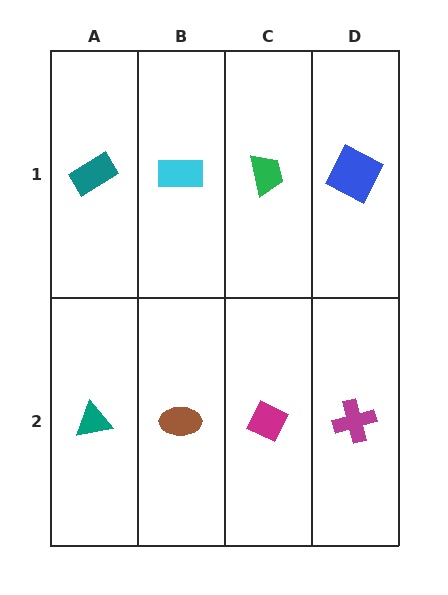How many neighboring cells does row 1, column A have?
2.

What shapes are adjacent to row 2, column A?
A teal rectangle (row 1, column A), a brown ellipse (row 2, column B).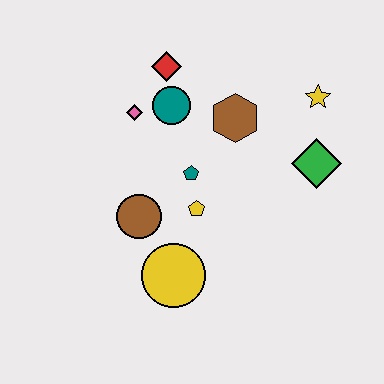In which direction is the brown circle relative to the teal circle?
The brown circle is below the teal circle.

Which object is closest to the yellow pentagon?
The teal pentagon is closest to the yellow pentagon.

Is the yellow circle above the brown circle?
No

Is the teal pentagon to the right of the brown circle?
Yes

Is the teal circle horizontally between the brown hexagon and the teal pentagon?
No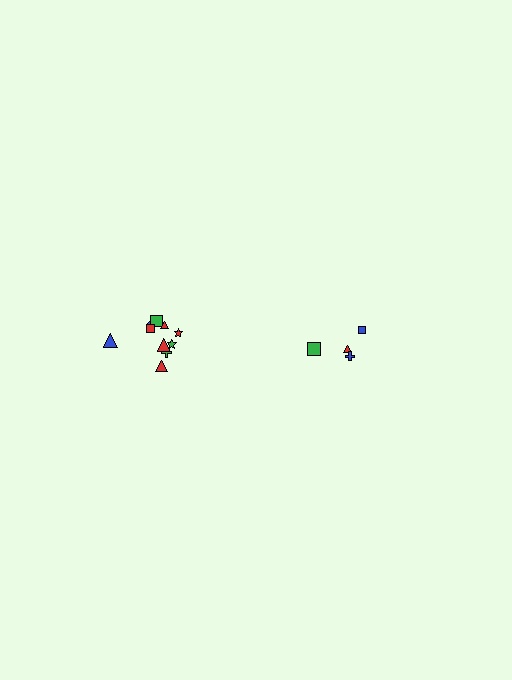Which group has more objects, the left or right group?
The left group.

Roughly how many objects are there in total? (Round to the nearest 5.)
Roughly 15 objects in total.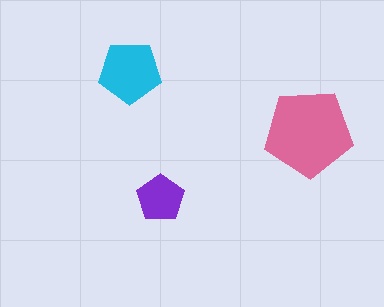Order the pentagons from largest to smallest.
the pink one, the cyan one, the purple one.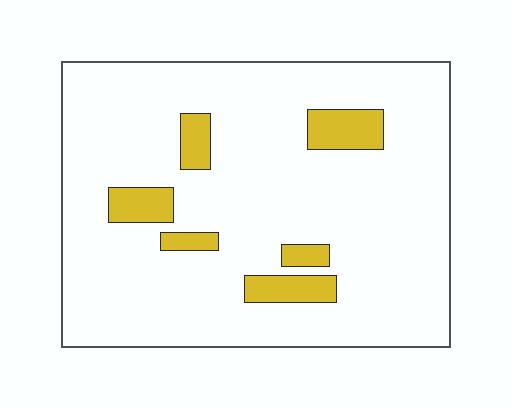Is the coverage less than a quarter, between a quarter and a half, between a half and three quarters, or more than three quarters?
Less than a quarter.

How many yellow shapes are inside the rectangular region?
6.